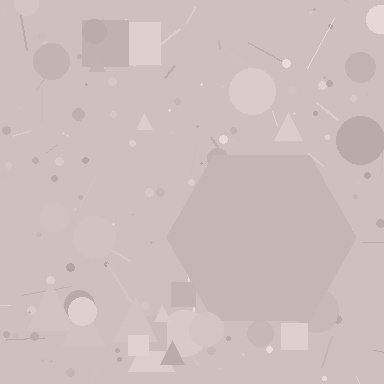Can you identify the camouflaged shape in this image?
The camouflaged shape is a hexagon.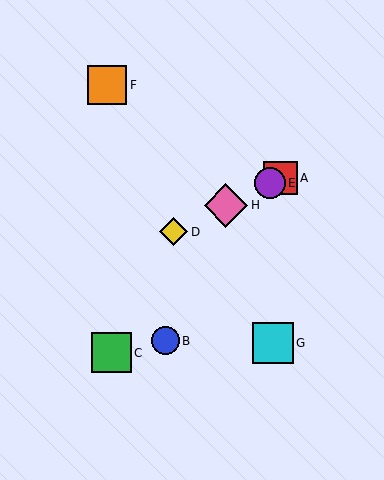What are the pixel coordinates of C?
Object C is at (111, 353).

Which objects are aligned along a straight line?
Objects A, D, E, H are aligned along a straight line.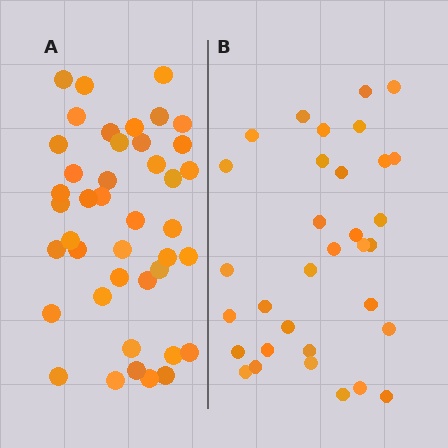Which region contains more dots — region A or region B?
Region A (the left region) has more dots.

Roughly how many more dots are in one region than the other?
Region A has roughly 8 or so more dots than region B.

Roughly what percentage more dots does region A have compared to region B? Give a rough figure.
About 25% more.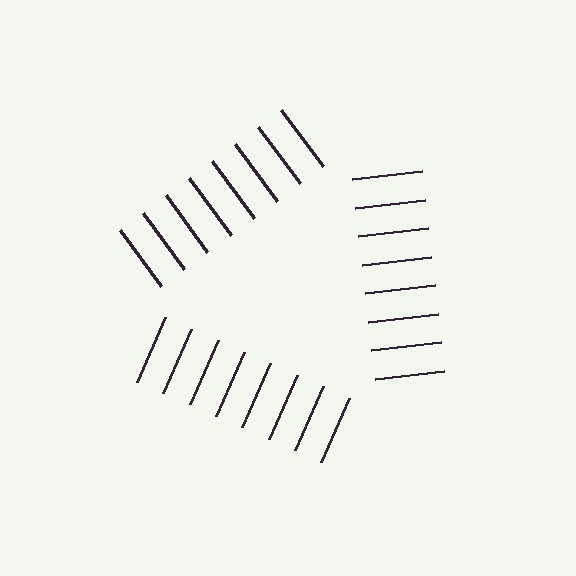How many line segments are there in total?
24 — 8 along each of the 3 edges.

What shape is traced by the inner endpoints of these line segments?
An illusory triangle — the line segments terminate on its edges but no continuous stroke is drawn.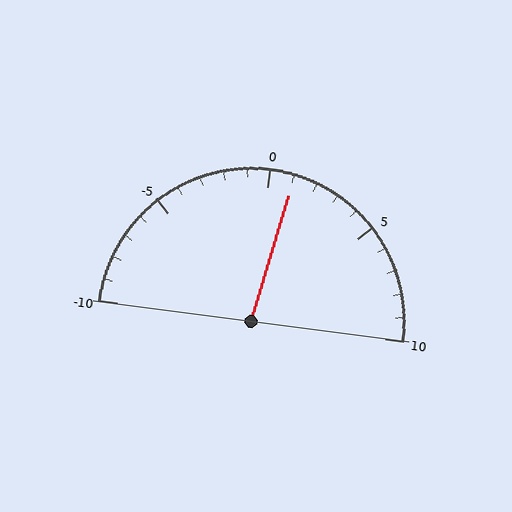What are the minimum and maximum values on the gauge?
The gauge ranges from -10 to 10.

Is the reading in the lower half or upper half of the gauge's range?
The reading is in the upper half of the range (-10 to 10).